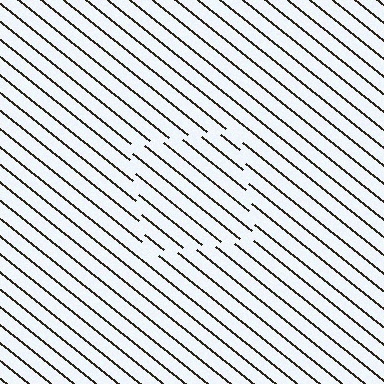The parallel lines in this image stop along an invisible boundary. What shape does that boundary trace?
An illusory square. The interior of the shape contains the same grating, shifted by half a period — the contour is defined by the phase discontinuity where line-ends from the inner and outer gratings abut.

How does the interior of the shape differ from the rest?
The interior of the shape contains the same grating, shifted by half a period — the contour is defined by the phase discontinuity where line-ends from the inner and outer gratings abut.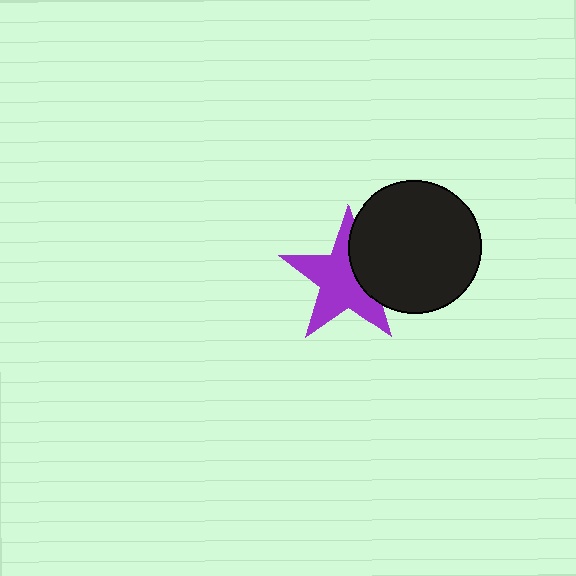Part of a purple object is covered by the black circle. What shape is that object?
It is a star.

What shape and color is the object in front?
The object in front is a black circle.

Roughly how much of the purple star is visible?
Most of it is visible (roughly 69%).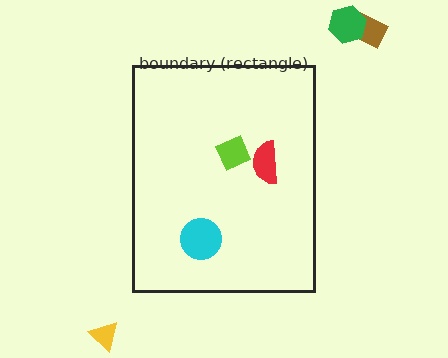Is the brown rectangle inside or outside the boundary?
Outside.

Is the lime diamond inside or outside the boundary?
Inside.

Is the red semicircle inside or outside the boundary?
Inside.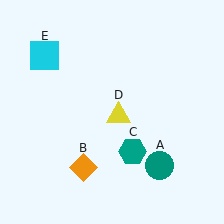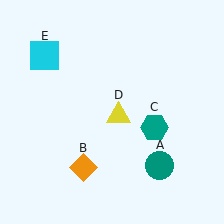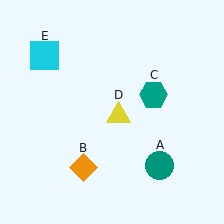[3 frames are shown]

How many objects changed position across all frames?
1 object changed position: teal hexagon (object C).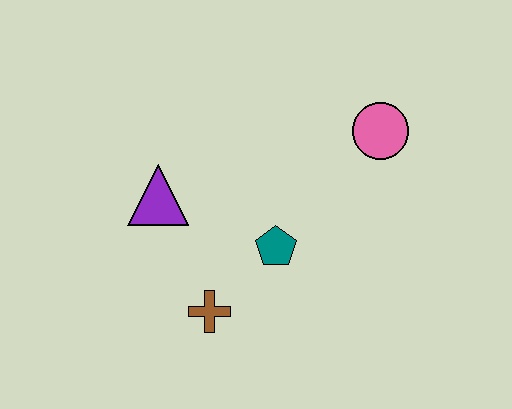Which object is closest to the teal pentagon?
The brown cross is closest to the teal pentagon.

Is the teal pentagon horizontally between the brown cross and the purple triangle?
No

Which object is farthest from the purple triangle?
The pink circle is farthest from the purple triangle.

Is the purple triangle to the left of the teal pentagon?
Yes